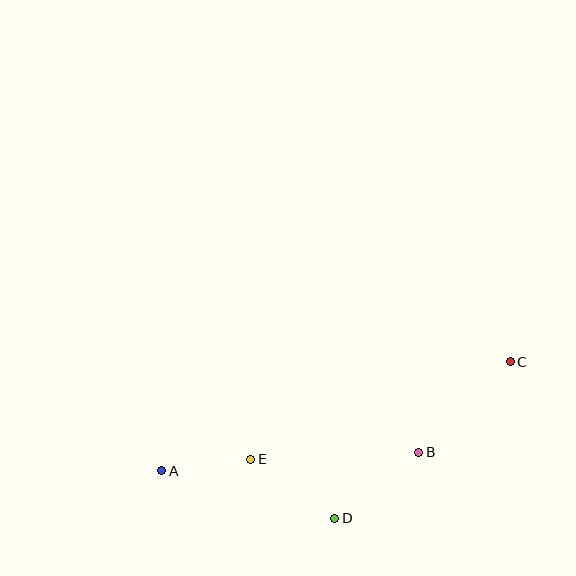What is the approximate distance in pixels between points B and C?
The distance between B and C is approximately 129 pixels.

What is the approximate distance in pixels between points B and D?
The distance between B and D is approximately 107 pixels.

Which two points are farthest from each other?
Points A and C are farthest from each other.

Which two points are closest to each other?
Points A and E are closest to each other.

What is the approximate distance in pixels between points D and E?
The distance between D and E is approximately 103 pixels.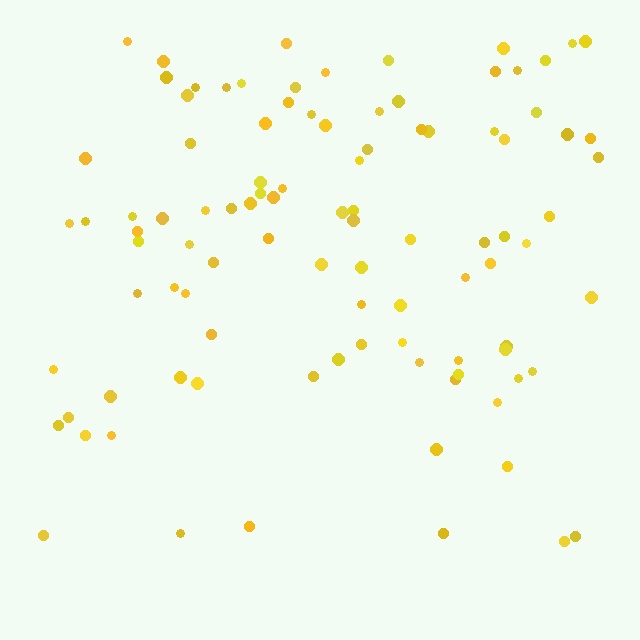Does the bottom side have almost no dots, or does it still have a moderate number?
Still a moderate number, just noticeably fewer than the top.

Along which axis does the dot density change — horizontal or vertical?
Vertical.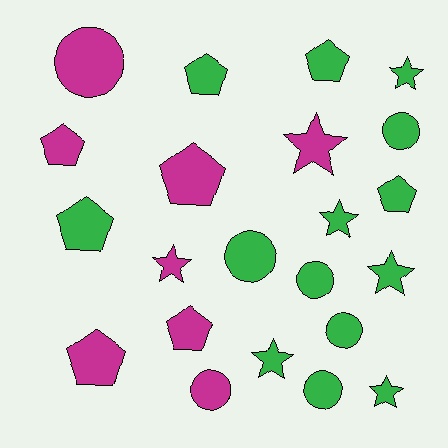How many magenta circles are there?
There are 2 magenta circles.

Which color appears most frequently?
Green, with 14 objects.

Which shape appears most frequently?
Pentagon, with 8 objects.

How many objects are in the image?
There are 22 objects.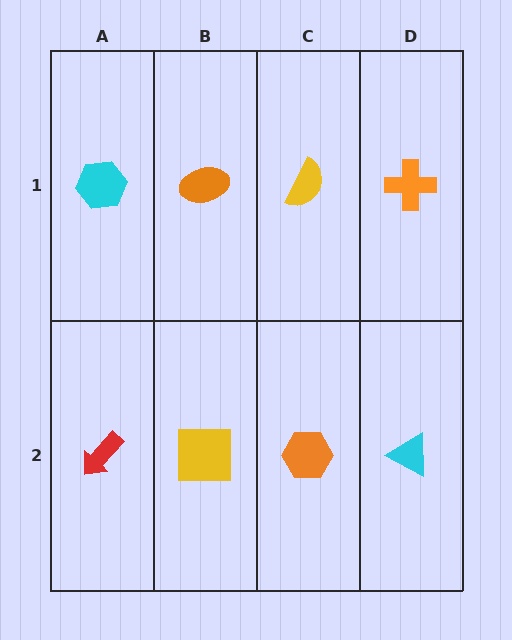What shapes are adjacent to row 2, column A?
A cyan hexagon (row 1, column A), a yellow square (row 2, column B).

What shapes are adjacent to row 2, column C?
A yellow semicircle (row 1, column C), a yellow square (row 2, column B), a cyan triangle (row 2, column D).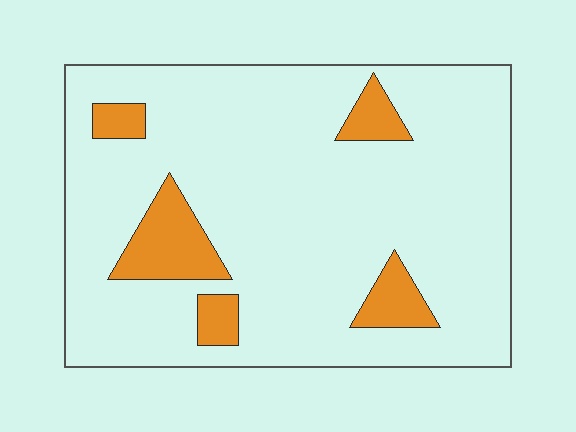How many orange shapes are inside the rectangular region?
5.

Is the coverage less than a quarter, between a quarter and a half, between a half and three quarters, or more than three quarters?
Less than a quarter.